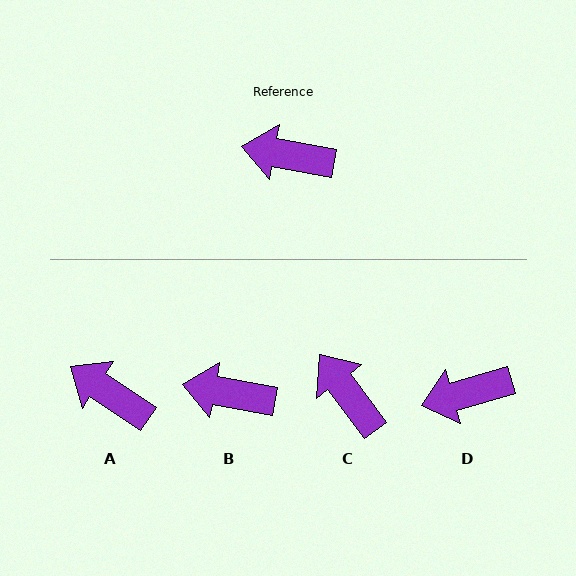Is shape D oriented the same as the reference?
No, it is off by about 27 degrees.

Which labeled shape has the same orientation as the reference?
B.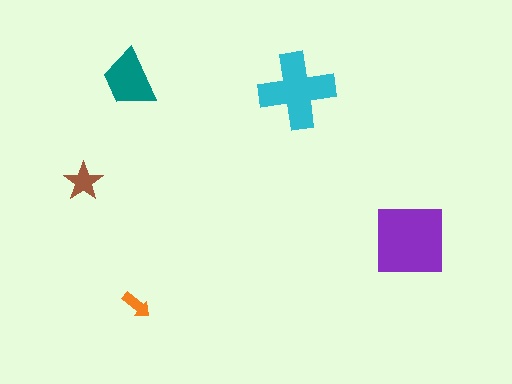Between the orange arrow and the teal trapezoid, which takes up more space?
The teal trapezoid.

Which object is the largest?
The purple square.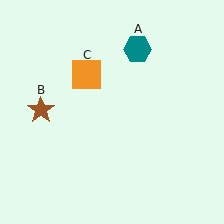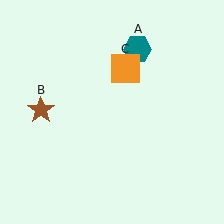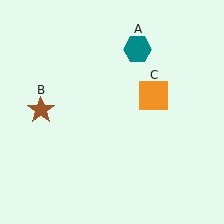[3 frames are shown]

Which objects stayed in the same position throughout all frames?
Teal hexagon (object A) and brown star (object B) remained stationary.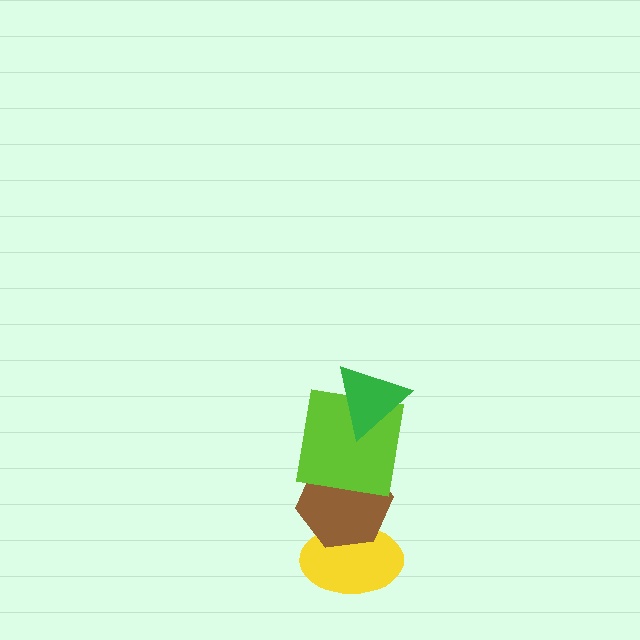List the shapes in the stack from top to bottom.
From top to bottom: the green triangle, the lime square, the brown hexagon, the yellow ellipse.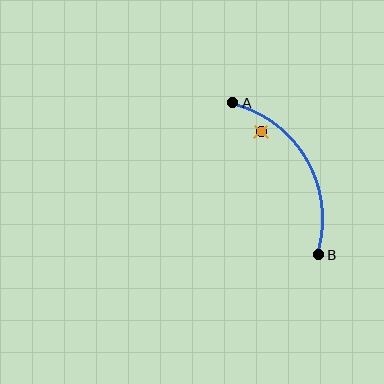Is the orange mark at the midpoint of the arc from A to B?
No — the orange mark does not lie on the arc at all. It sits slightly inside the curve.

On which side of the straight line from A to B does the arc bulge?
The arc bulges to the right of the straight line connecting A and B.